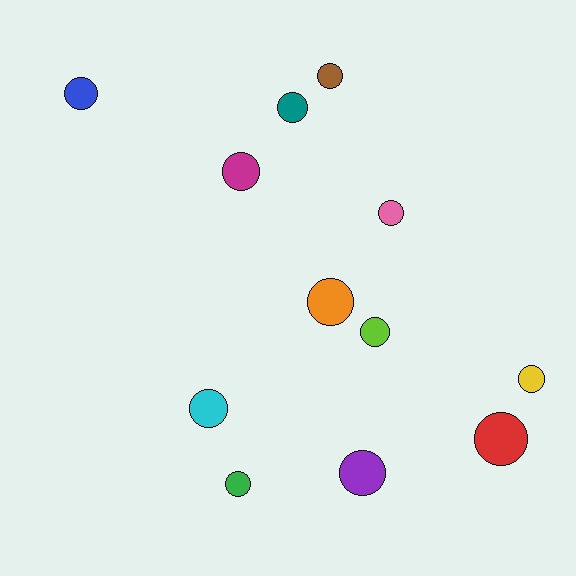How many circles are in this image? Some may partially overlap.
There are 12 circles.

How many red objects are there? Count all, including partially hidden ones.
There is 1 red object.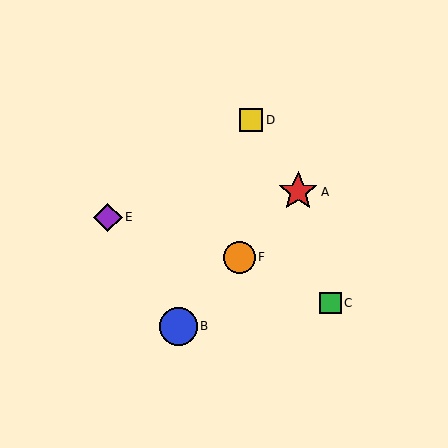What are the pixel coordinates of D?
Object D is at (251, 120).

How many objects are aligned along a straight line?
3 objects (A, B, F) are aligned along a straight line.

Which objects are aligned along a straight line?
Objects A, B, F are aligned along a straight line.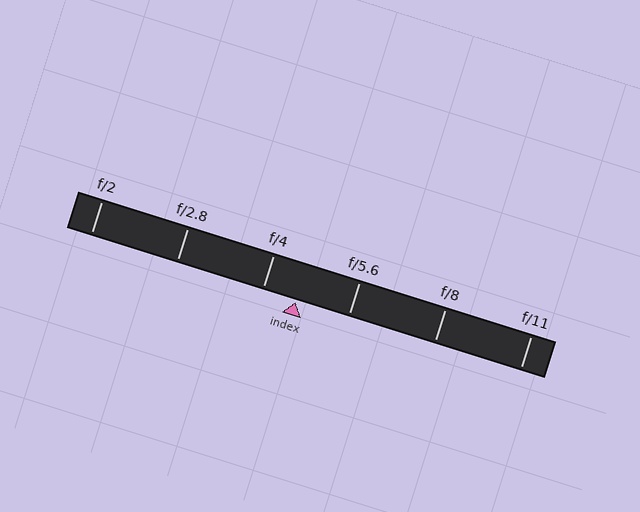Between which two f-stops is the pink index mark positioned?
The index mark is between f/4 and f/5.6.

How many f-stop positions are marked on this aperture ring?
There are 6 f-stop positions marked.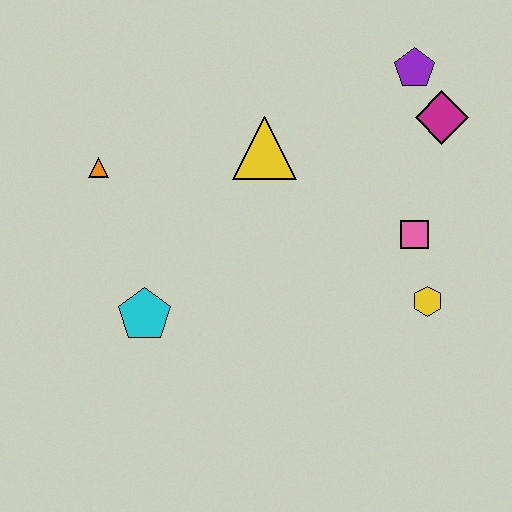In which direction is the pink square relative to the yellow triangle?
The pink square is to the right of the yellow triangle.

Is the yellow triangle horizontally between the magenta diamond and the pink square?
No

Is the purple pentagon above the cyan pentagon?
Yes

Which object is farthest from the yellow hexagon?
The orange triangle is farthest from the yellow hexagon.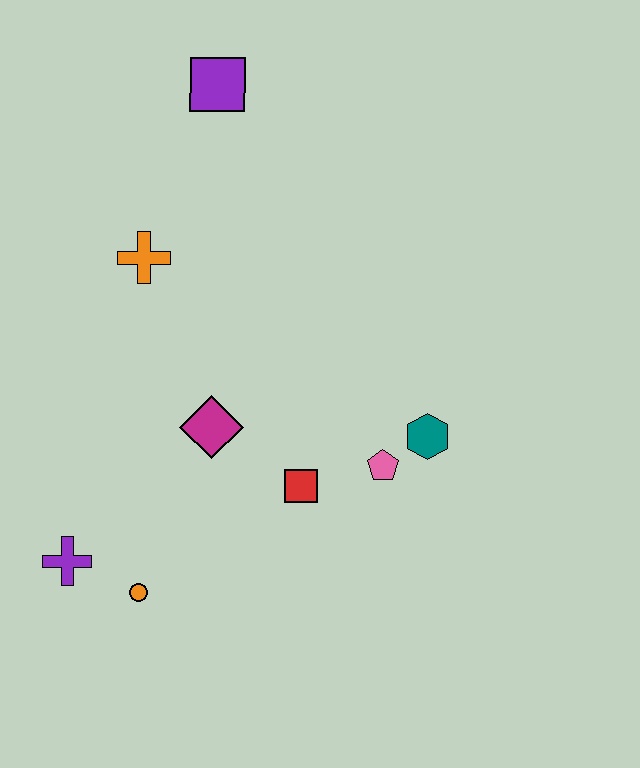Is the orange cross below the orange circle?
No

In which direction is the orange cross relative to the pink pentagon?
The orange cross is to the left of the pink pentagon.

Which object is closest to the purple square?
The orange cross is closest to the purple square.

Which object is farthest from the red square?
The purple square is farthest from the red square.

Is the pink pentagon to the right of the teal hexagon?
No